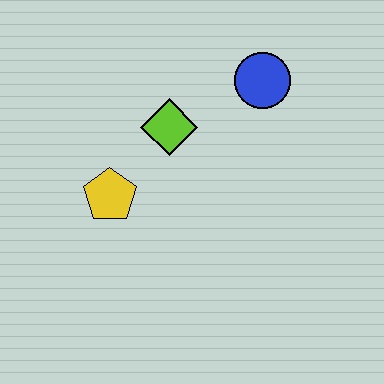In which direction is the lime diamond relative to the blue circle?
The lime diamond is to the left of the blue circle.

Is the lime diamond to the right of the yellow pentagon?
Yes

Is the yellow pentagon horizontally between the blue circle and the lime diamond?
No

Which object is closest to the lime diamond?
The yellow pentagon is closest to the lime diamond.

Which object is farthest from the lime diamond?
The blue circle is farthest from the lime diamond.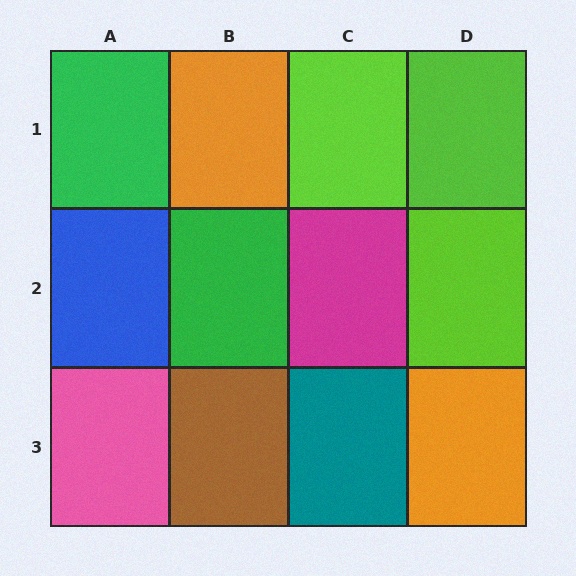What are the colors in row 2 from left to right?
Blue, green, magenta, lime.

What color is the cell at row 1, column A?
Green.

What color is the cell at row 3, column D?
Orange.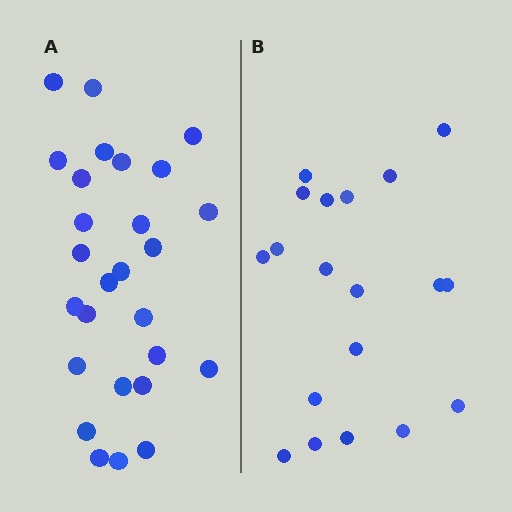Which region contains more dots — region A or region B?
Region A (the left region) has more dots.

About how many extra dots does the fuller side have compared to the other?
Region A has roughly 8 or so more dots than region B.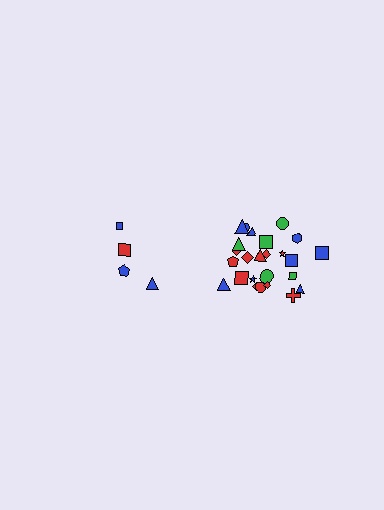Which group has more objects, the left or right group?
The right group.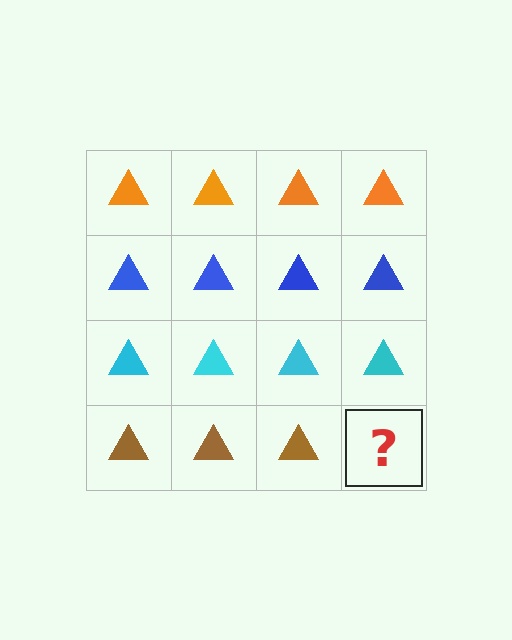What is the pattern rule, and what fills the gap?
The rule is that each row has a consistent color. The gap should be filled with a brown triangle.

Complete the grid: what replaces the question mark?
The question mark should be replaced with a brown triangle.